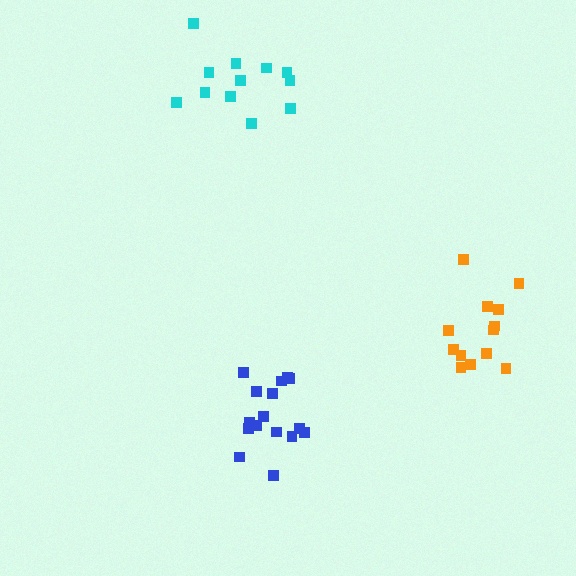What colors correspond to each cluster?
The clusters are colored: orange, cyan, blue.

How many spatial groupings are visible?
There are 3 spatial groupings.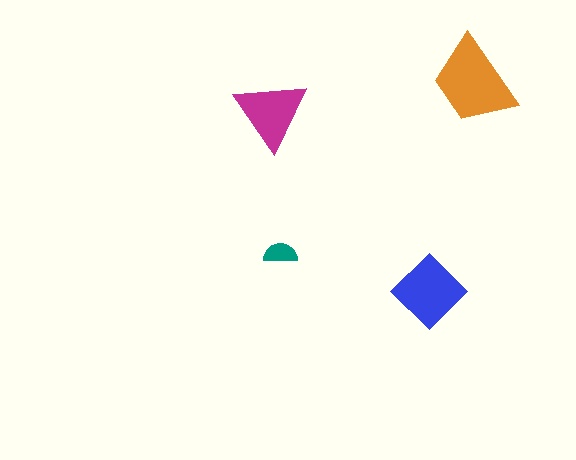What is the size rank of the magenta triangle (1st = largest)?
3rd.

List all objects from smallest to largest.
The teal semicircle, the magenta triangle, the blue diamond, the orange trapezoid.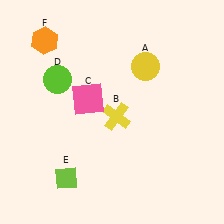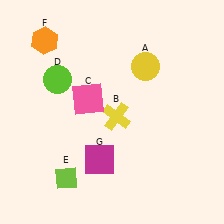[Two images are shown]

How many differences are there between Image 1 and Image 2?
There is 1 difference between the two images.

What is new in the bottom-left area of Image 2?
A magenta square (G) was added in the bottom-left area of Image 2.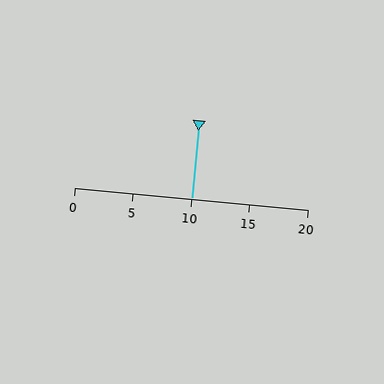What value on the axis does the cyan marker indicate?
The marker indicates approximately 10.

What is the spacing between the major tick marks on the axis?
The major ticks are spaced 5 apart.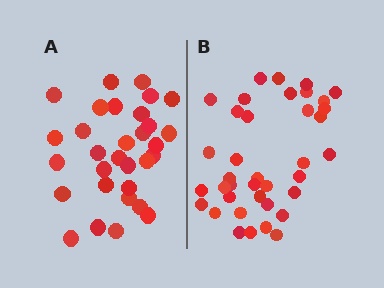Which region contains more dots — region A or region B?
Region B (the right region) has more dots.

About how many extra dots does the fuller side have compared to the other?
Region B has roughly 8 or so more dots than region A.